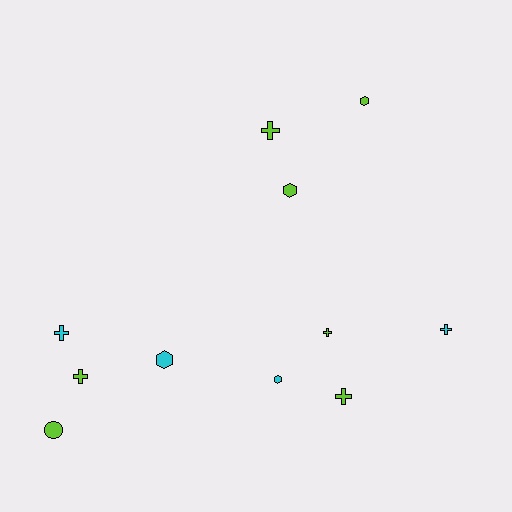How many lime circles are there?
There is 1 lime circle.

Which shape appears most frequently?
Cross, with 6 objects.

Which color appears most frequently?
Lime, with 7 objects.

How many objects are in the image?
There are 11 objects.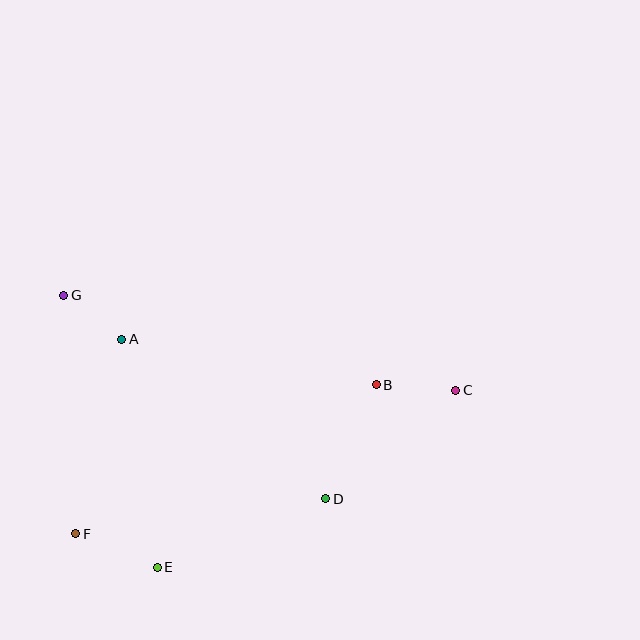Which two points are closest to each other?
Points A and G are closest to each other.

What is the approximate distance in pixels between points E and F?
The distance between E and F is approximately 88 pixels.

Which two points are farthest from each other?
Points C and F are farthest from each other.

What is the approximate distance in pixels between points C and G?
The distance between C and G is approximately 403 pixels.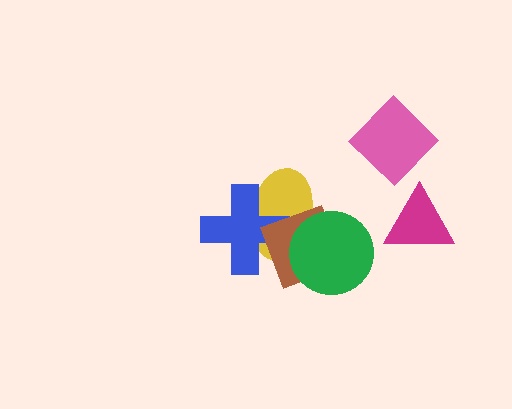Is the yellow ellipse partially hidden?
Yes, it is partially covered by another shape.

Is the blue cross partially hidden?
Yes, it is partially covered by another shape.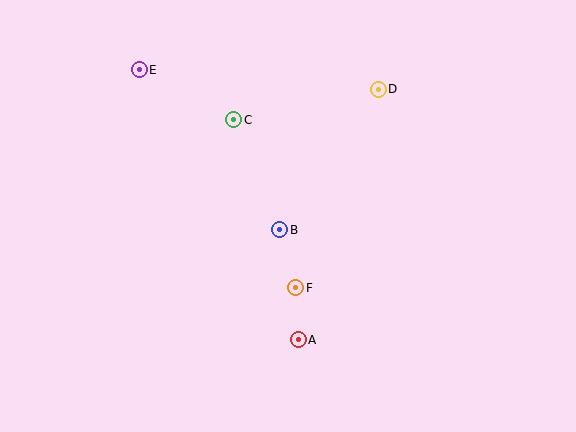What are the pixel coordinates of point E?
Point E is at (139, 70).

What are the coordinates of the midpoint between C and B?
The midpoint between C and B is at (257, 175).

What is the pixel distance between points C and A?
The distance between C and A is 229 pixels.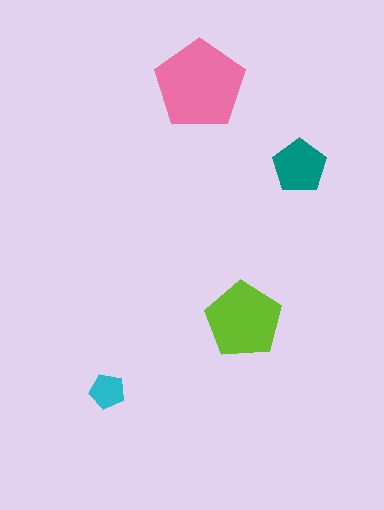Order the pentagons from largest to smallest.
the pink one, the lime one, the teal one, the cyan one.